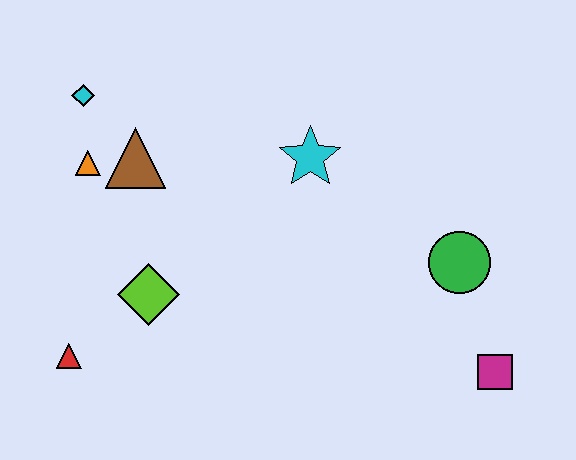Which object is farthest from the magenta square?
The cyan diamond is farthest from the magenta square.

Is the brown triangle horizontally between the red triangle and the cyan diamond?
No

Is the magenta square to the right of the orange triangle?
Yes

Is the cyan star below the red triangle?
No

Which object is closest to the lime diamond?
The red triangle is closest to the lime diamond.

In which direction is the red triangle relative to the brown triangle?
The red triangle is below the brown triangle.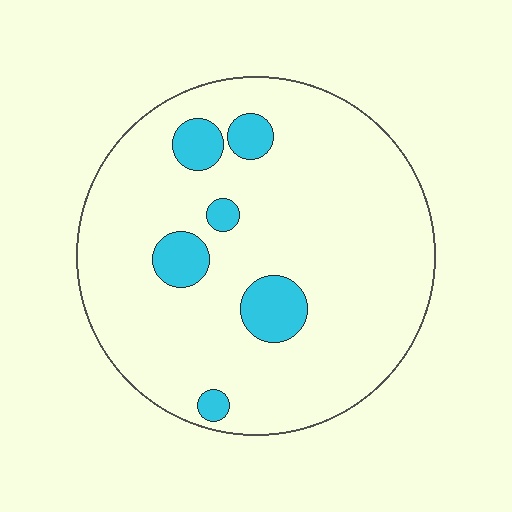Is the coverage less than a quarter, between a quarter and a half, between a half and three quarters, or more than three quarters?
Less than a quarter.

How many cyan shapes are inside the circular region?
6.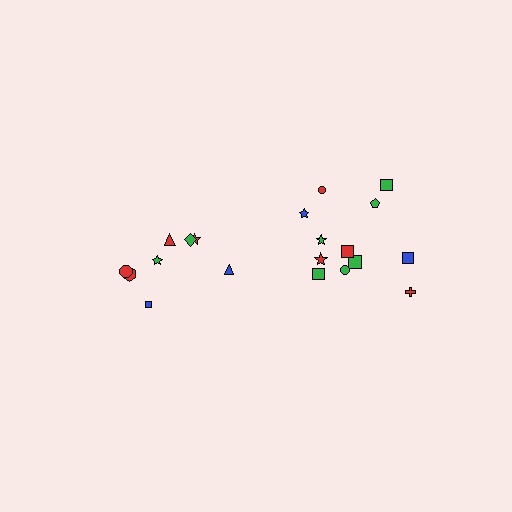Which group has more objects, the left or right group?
The right group.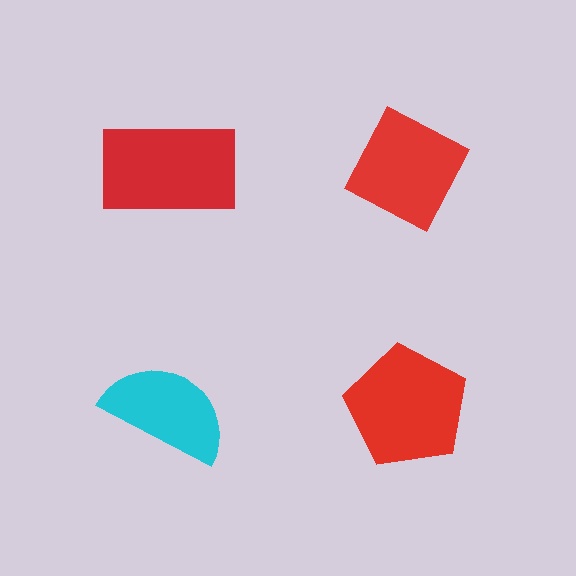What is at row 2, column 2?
A red pentagon.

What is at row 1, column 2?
A red diamond.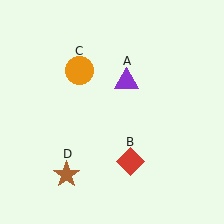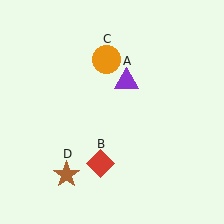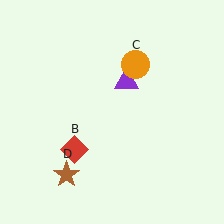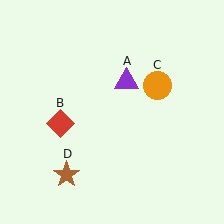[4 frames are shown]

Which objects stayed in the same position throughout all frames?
Purple triangle (object A) and brown star (object D) remained stationary.